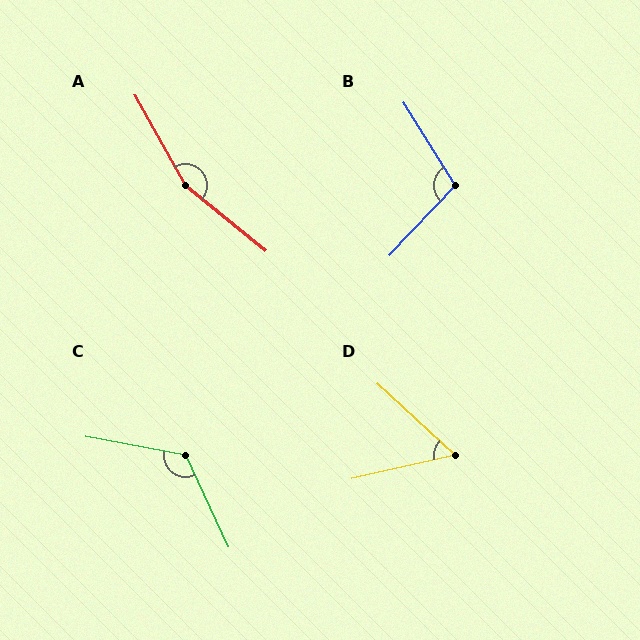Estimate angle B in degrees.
Approximately 104 degrees.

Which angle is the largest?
A, at approximately 159 degrees.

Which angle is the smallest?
D, at approximately 56 degrees.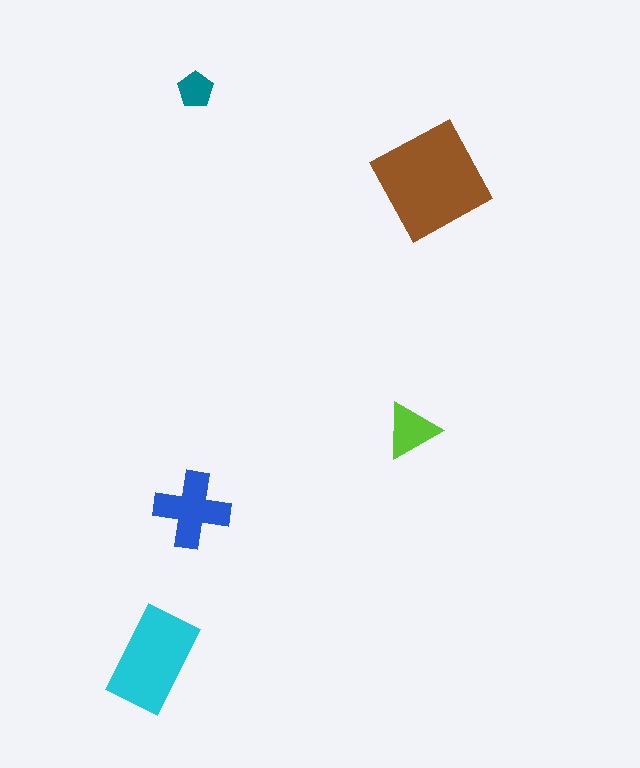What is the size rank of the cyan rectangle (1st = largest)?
2nd.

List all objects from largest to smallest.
The brown square, the cyan rectangle, the blue cross, the lime triangle, the teal pentagon.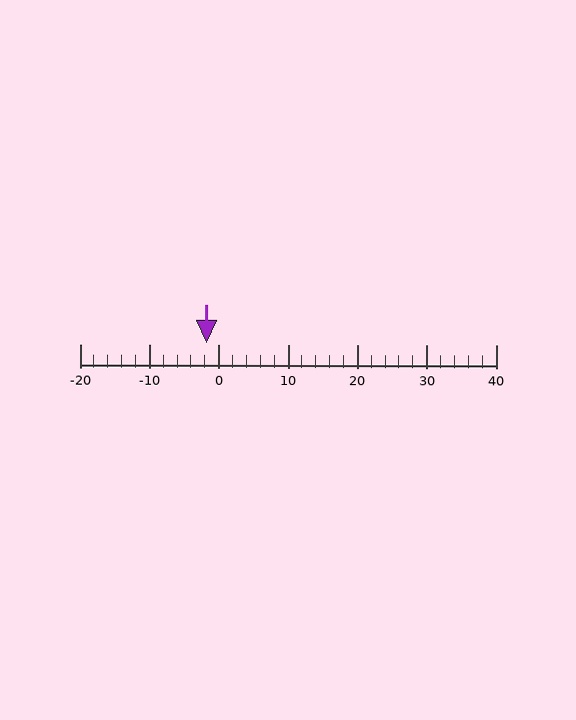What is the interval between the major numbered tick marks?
The major tick marks are spaced 10 units apart.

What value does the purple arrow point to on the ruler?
The purple arrow points to approximately -2.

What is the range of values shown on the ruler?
The ruler shows values from -20 to 40.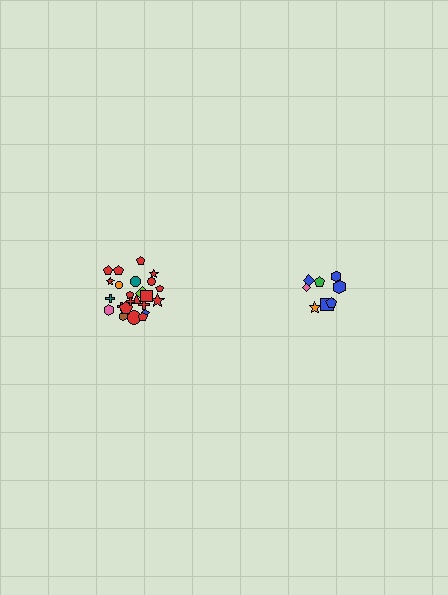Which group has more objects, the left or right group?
The left group.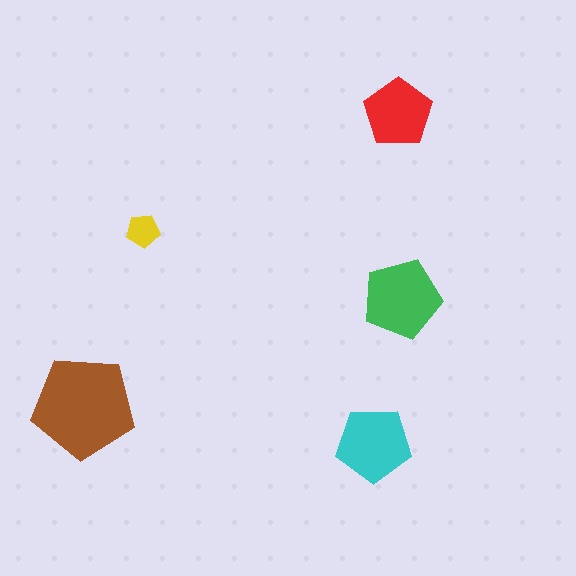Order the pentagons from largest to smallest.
the brown one, the green one, the cyan one, the red one, the yellow one.